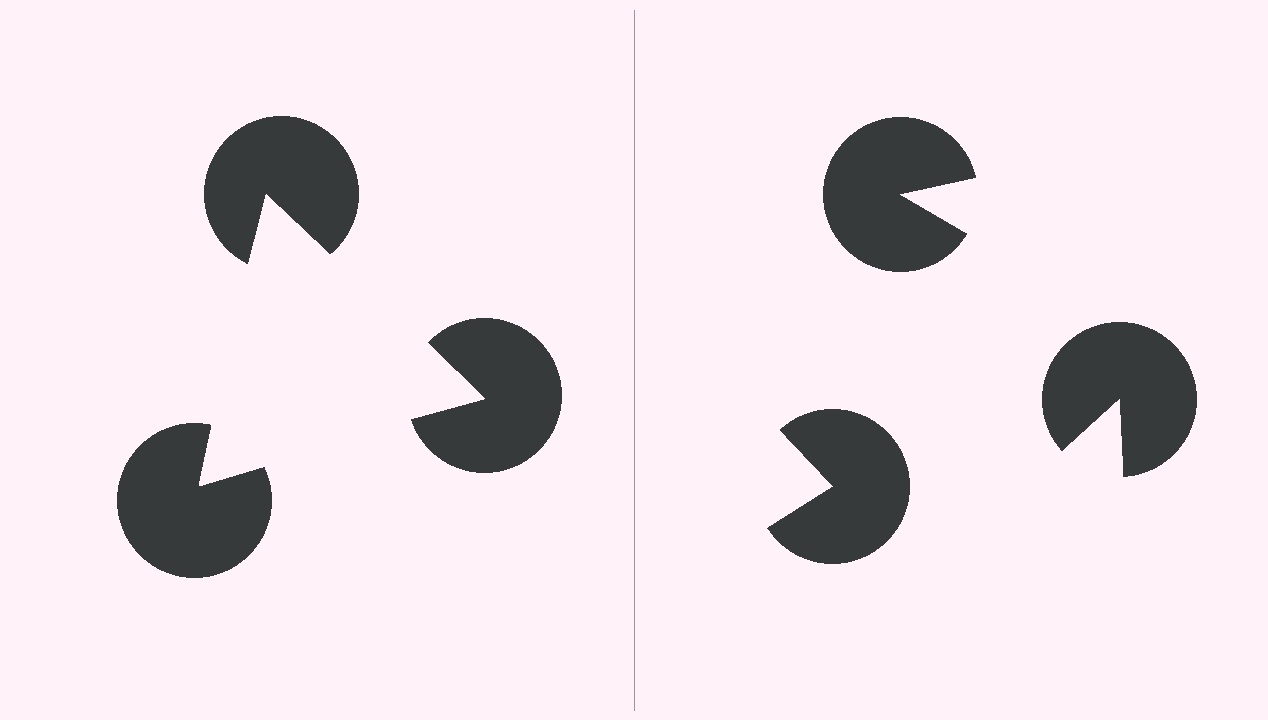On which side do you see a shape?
An illusory triangle appears on the left side. On the right side the wedge cuts are rotated, so no coherent shape forms.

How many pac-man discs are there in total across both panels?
6 — 3 on each side.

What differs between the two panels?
The pac-man discs are positioned identically on both sides; only the wedge orientations differ. On the left they align to a triangle; on the right they are misaligned.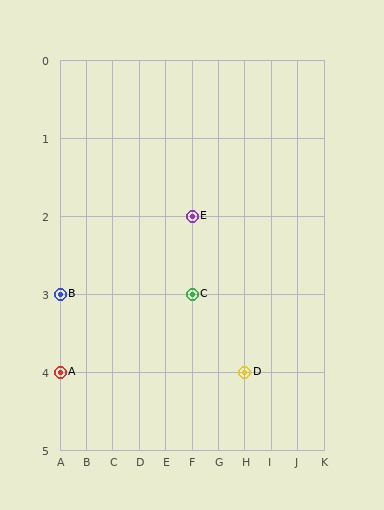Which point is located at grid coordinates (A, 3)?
Point B is at (A, 3).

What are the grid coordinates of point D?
Point D is at grid coordinates (H, 4).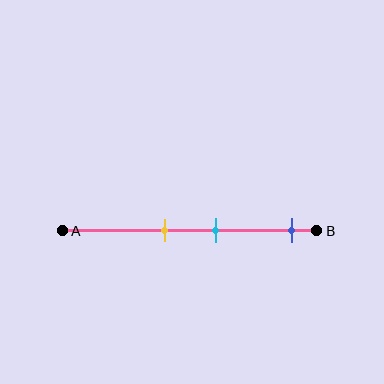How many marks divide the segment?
There are 3 marks dividing the segment.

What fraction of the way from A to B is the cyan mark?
The cyan mark is approximately 60% (0.6) of the way from A to B.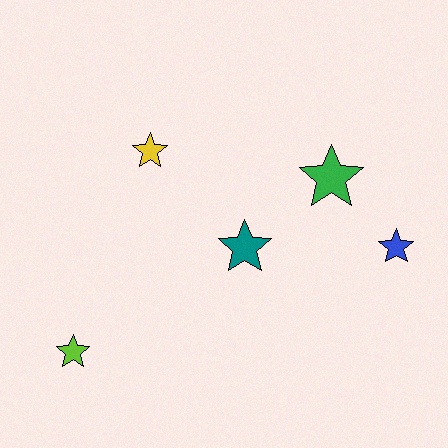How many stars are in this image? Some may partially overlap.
There are 5 stars.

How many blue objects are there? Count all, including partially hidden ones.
There is 1 blue object.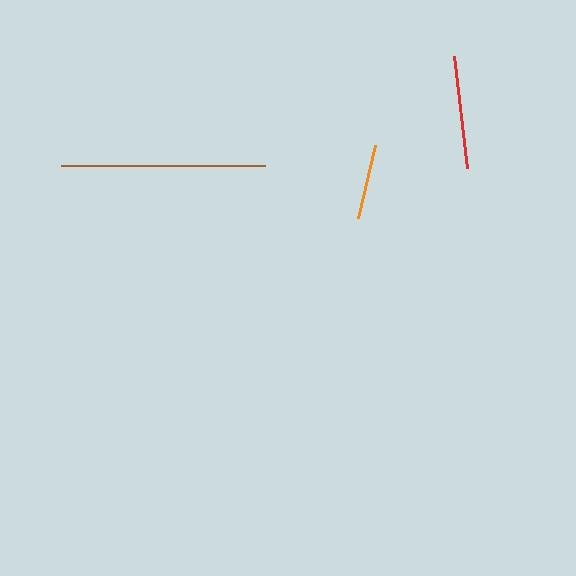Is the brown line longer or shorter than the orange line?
The brown line is longer than the orange line.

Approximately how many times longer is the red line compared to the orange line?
The red line is approximately 1.5 times the length of the orange line.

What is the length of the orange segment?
The orange segment is approximately 75 pixels long.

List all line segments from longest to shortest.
From longest to shortest: brown, red, orange.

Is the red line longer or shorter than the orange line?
The red line is longer than the orange line.